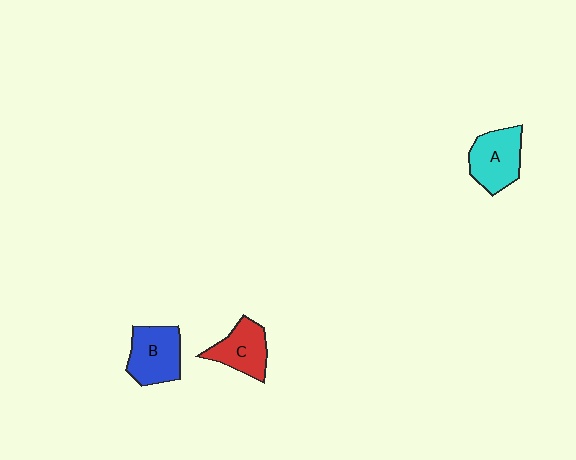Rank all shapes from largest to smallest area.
From largest to smallest: A (cyan), B (blue), C (red).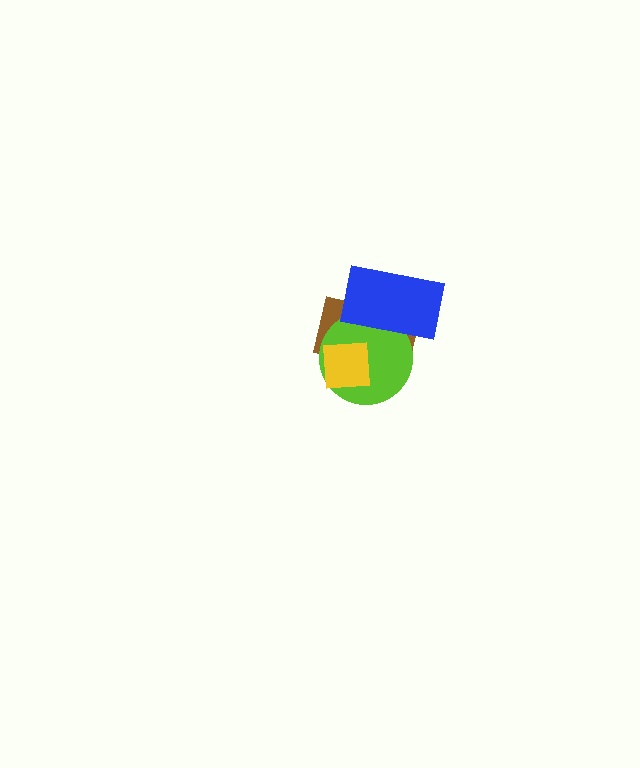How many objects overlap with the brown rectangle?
3 objects overlap with the brown rectangle.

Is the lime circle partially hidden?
Yes, it is partially covered by another shape.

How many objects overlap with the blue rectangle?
2 objects overlap with the blue rectangle.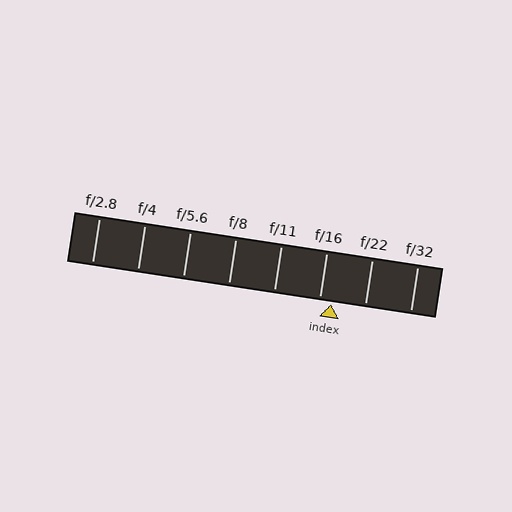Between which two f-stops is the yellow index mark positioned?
The index mark is between f/16 and f/22.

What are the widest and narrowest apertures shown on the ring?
The widest aperture shown is f/2.8 and the narrowest is f/32.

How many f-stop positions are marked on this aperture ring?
There are 8 f-stop positions marked.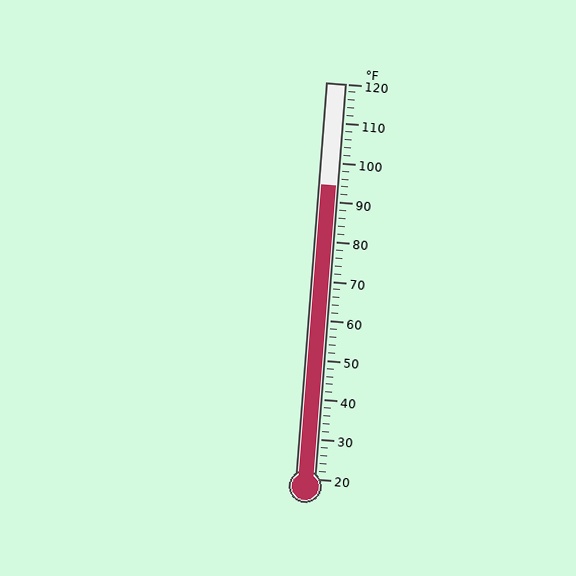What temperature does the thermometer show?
The thermometer shows approximately 94°F.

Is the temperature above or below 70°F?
The temperature is above 70°F.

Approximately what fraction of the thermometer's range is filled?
The thermometer is filled to approximately 75% of its range.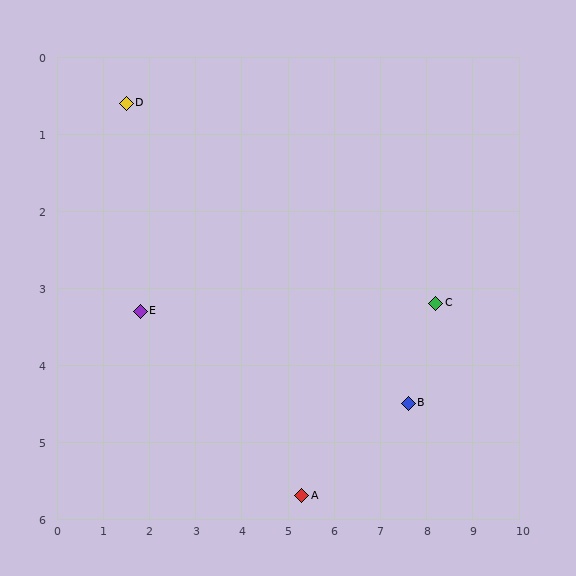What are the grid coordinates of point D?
Point D is at approximately (1.5, 0.6).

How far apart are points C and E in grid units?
Points C and E are about 6.4 grid units apart.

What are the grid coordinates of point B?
Point B is at approximately (7.6, 4.5).